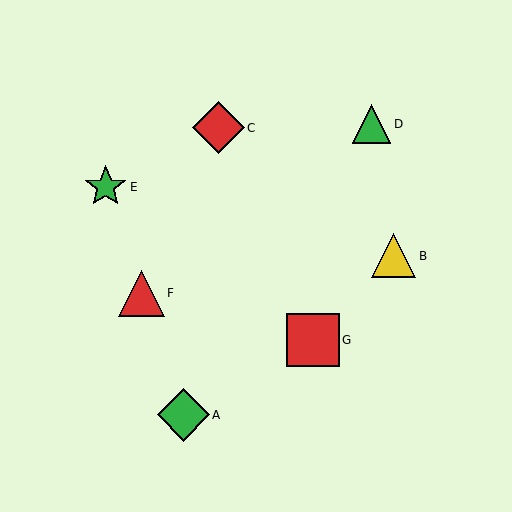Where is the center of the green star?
The center of the green star is at (106, 187).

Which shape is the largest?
The red square (labeled G) is the largest.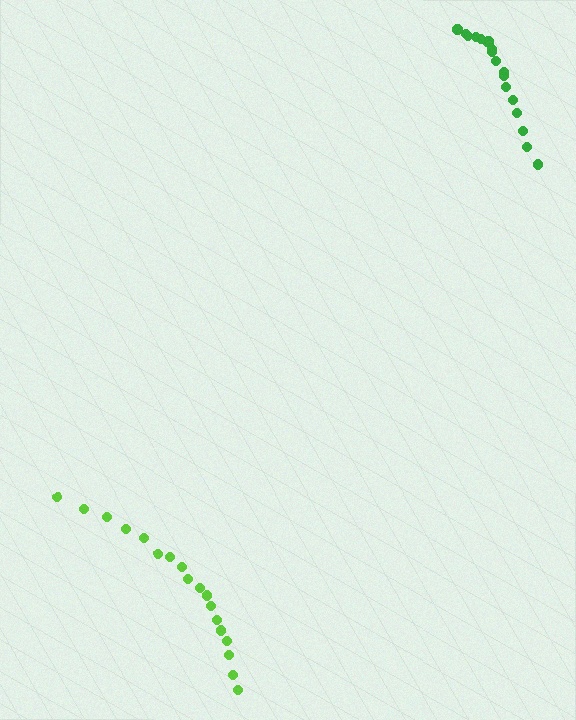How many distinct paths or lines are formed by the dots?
There are 2 distinct paths.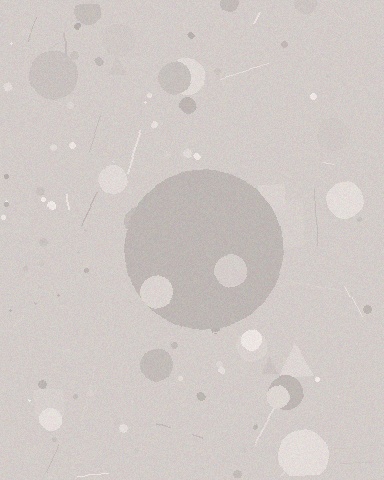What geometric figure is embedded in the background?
A circle is embedded in the background.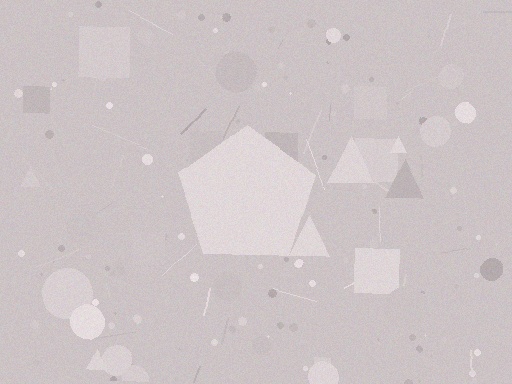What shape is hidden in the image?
A pentagon is hidden in the image.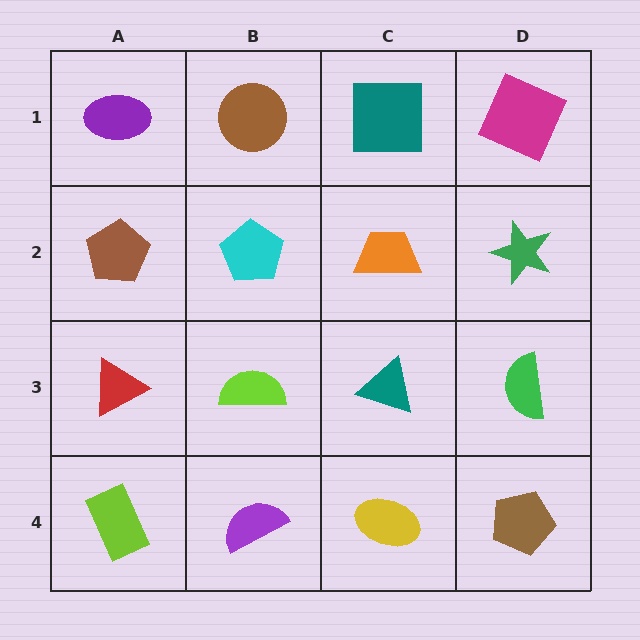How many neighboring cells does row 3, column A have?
3.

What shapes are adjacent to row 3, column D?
A green star (row 2, column D), a brown pentagon (row 4, column D), a teal triangle (row 3, column C).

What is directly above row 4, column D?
A green semicircle.